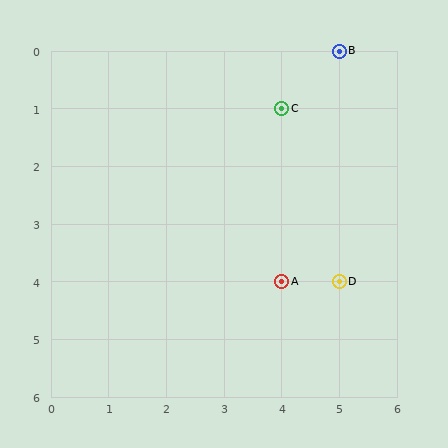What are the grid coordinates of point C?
Point C is at grid coordinates (4, 1).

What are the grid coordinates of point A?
Point A is at grid coordinates (4, 4).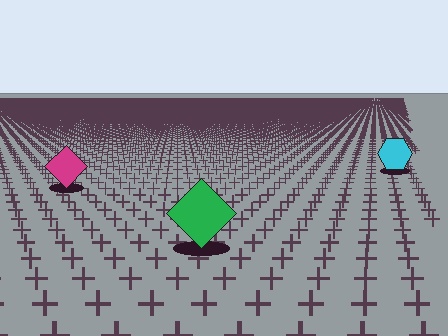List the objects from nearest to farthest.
From nearest to farthest: the green diamond, the magenta diamond, the cyan hexagon.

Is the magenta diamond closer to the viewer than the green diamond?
No. The green diamond is closer — you can tell from the texture gradient: the ground texture is coarser near it.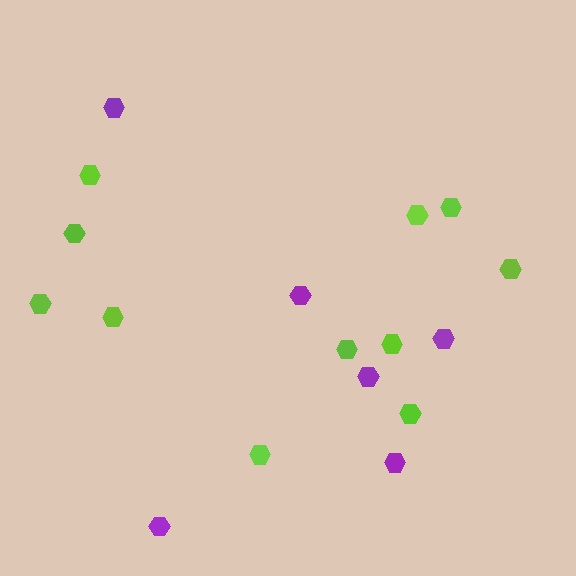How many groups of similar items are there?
There are 2 groups: one group of purple hexagons (6) and one group of lime hexagons (11).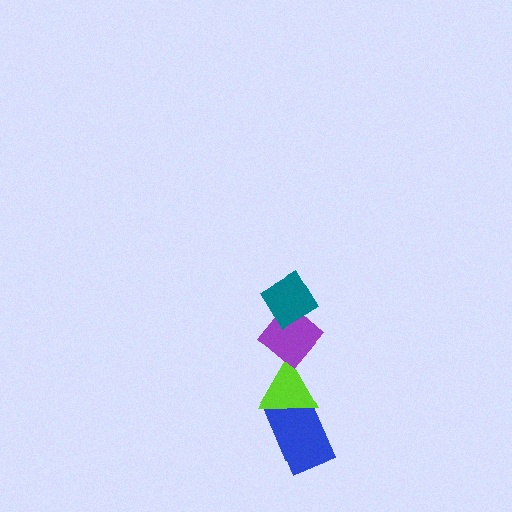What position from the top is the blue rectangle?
The blue rectangle is 4th from the top.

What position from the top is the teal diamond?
The teal diamond is 1st from the top.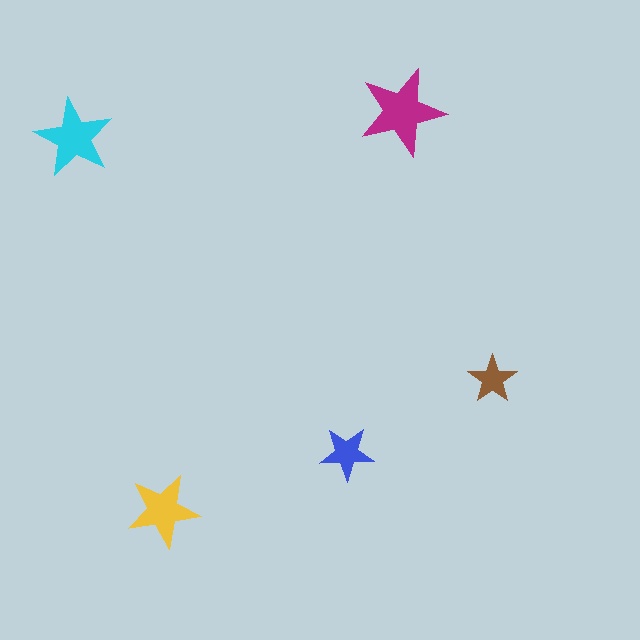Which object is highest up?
The magenta star is topmost.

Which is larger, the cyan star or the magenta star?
The magenta one.